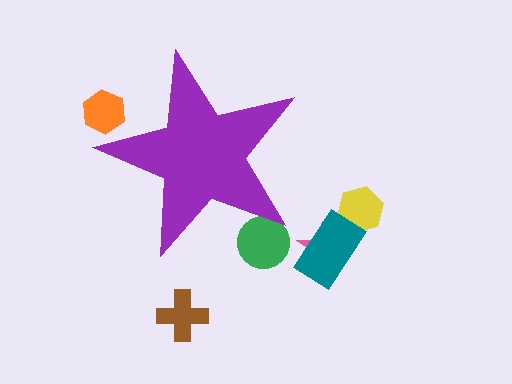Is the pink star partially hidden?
No, the pink star is fully visible.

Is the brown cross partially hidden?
No, the brown cross is fully visible.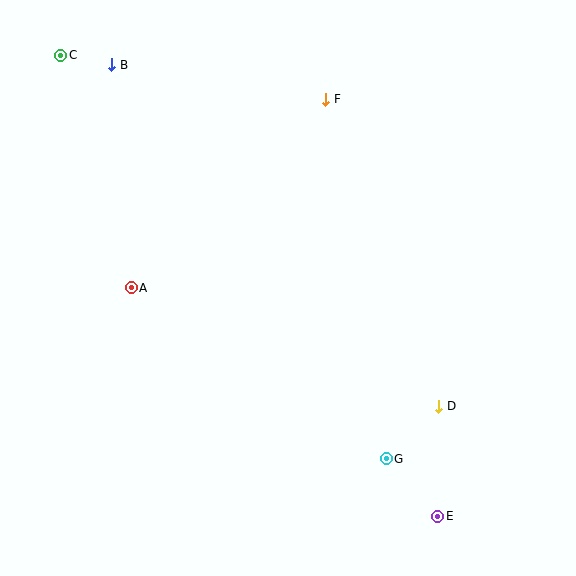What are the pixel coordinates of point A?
Point A is at (131, 288).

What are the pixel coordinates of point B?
Point B is at (112, 65).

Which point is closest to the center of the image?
Point A at (131, 288) is closest to the center.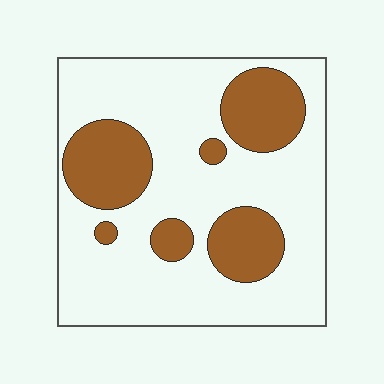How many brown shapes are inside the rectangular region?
6.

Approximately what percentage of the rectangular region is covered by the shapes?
Approximately 25%.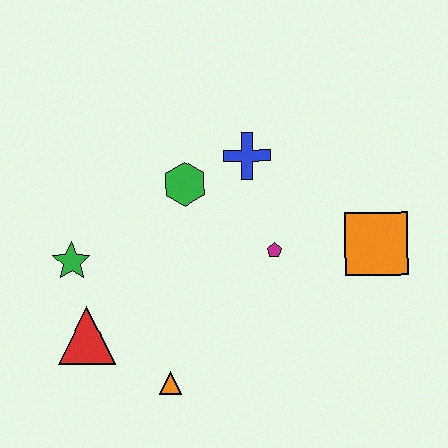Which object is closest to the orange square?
The magenta pentagon is closest to the orange square.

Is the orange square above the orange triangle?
Yes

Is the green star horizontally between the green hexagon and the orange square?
No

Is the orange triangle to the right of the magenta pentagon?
No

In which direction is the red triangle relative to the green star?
The red triangle is below the green star.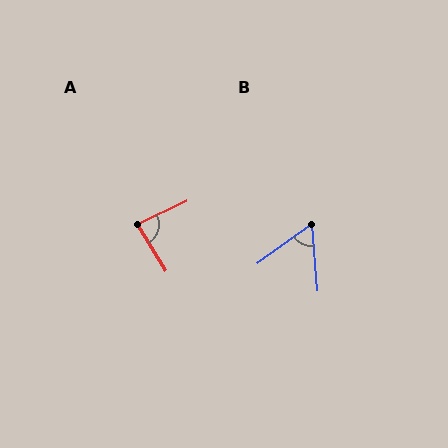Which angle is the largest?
A, at approximately 85 degrees.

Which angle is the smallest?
B, at approximately 59 degrees.